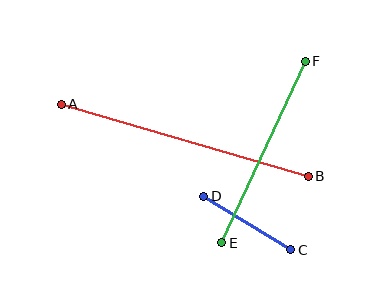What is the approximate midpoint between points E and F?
The midpoint is at approximately (263, 152) pixels.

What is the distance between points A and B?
The distance is approximately 257 pixels.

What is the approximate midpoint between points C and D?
The midpoint is at approximately (247, 223) pixels.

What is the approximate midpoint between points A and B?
The midpoint is at approximately (185, 140) pixels.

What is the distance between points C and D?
The distance is approximately 102 pixels.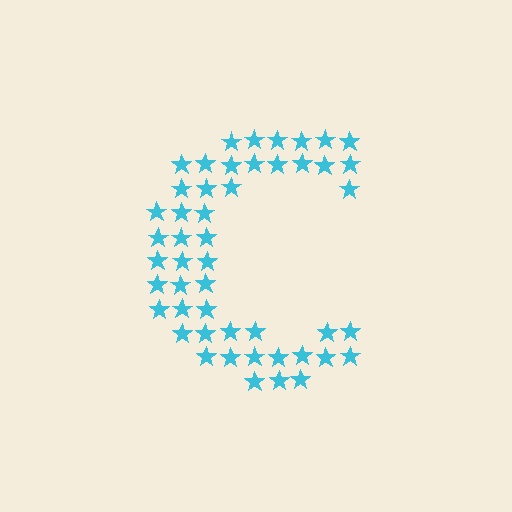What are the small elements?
The small elements are stars.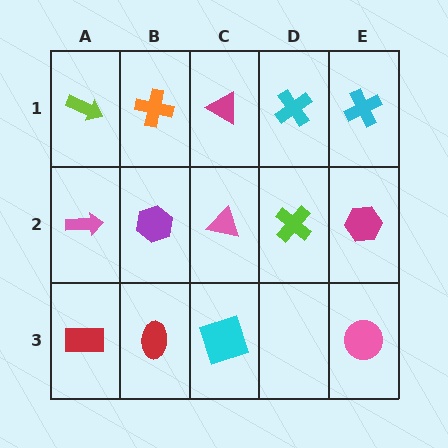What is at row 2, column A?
A pink arrow.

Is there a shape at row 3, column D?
No, that cell is empty.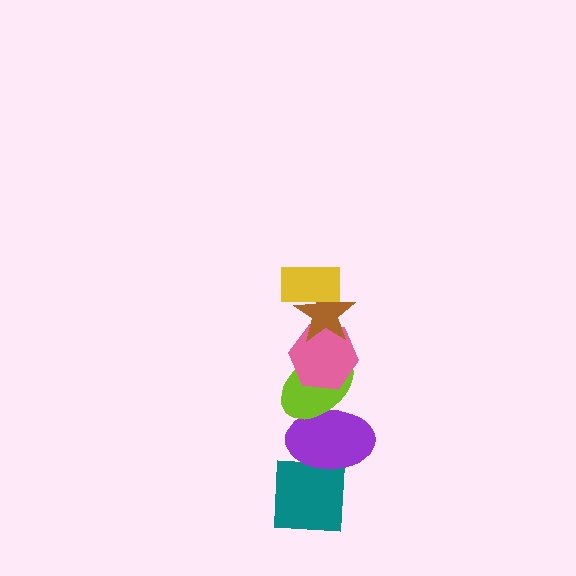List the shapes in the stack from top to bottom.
From top to bottom: the yellow rectangle, the brown star, the pink hexagon, the lime ellipse, the purple ellipse, the teal square.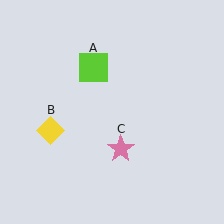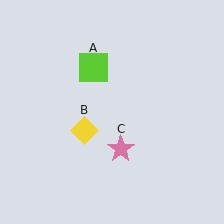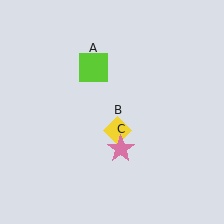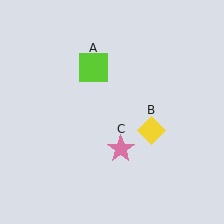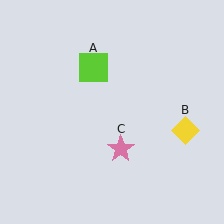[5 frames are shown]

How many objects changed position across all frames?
1 object changed position: yellow diamond (object B).